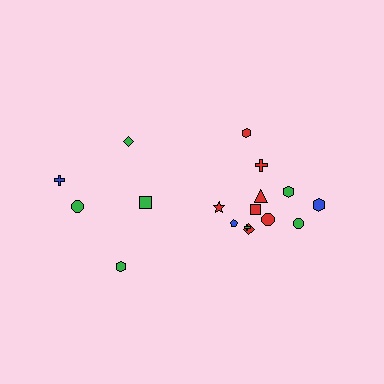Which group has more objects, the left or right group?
The right group.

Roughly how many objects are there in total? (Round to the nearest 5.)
Roughly 15 objects in total.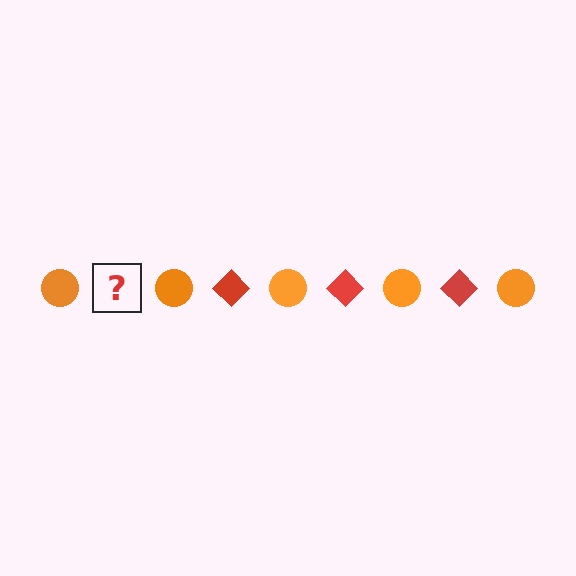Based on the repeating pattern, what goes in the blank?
The blank should be a red diamond.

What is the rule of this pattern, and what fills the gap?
The rule is that the pattern alternates between orange circle and red diamond. The gap should be filled with a red diamond.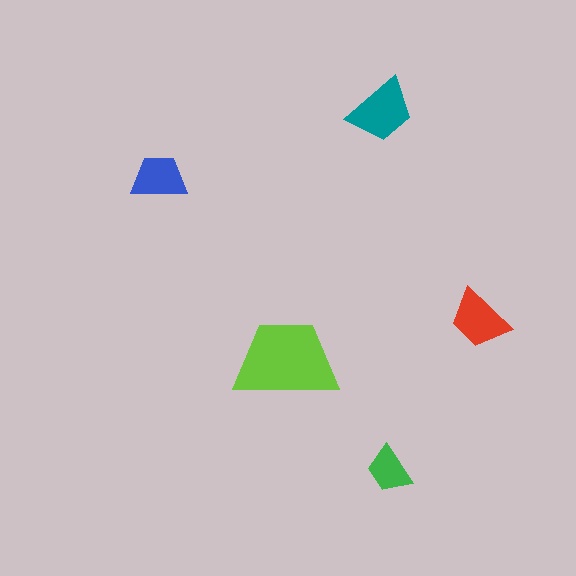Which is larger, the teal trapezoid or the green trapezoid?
The teal one.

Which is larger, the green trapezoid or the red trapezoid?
The red one.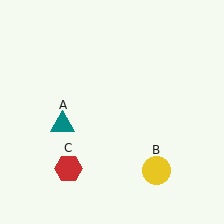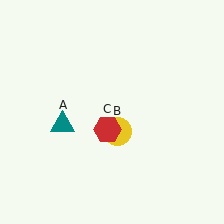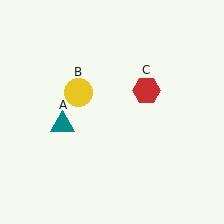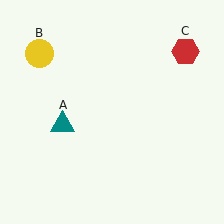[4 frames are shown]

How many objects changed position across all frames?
2 objects changed position: yellow circle (object B), red hexagon (object C).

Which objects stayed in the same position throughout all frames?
Teal triangle (object A) remained stationary.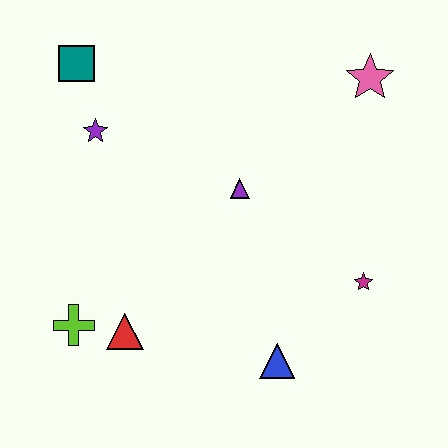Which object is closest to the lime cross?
The red triangle is closest to the lime cross.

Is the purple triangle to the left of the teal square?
No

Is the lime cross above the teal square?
No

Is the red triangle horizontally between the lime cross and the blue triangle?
Yes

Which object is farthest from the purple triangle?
The lime cross is farthest from the purple triangle.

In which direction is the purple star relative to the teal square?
The purple star is below the teal square.